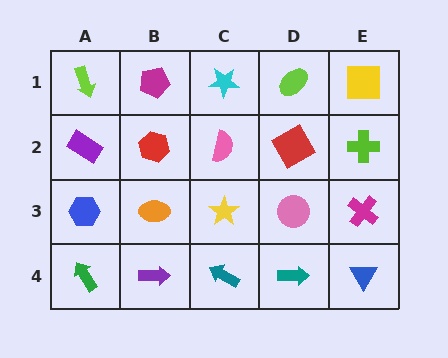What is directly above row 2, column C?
A cyan star.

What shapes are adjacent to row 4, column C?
A yellow star (row 3, column C), a purple arrow (row 4, column B), a teal arrow (row 4, column D).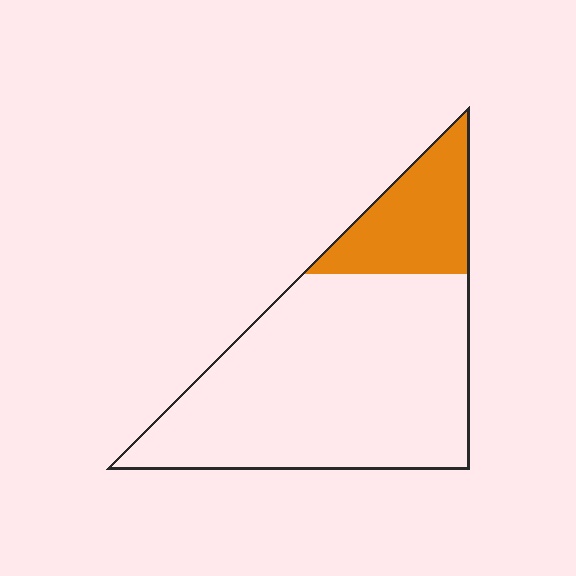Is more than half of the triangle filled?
No.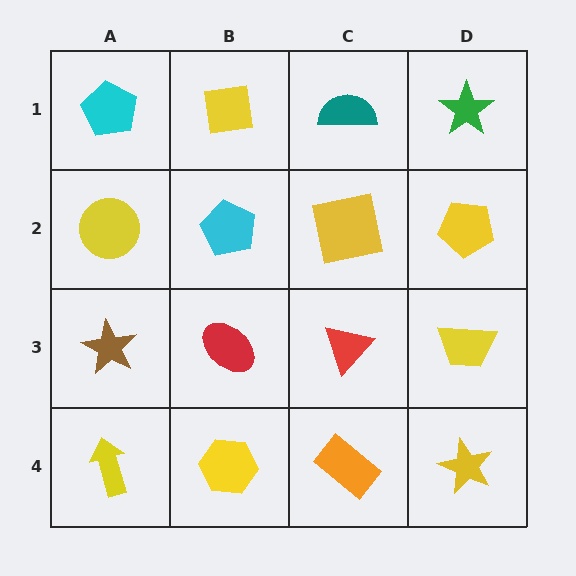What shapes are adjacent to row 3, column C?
A yellow square (row 2, column C), an orange rectangle (row 4, column C), a red ellipse (row 3, column B), a yellow trapezoid (row 3, column D).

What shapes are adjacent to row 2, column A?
A cyan pentagon (row 1, column A), a brown star (row 3, column A), a cyan pentagon (row 2, column B).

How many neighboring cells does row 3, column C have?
4.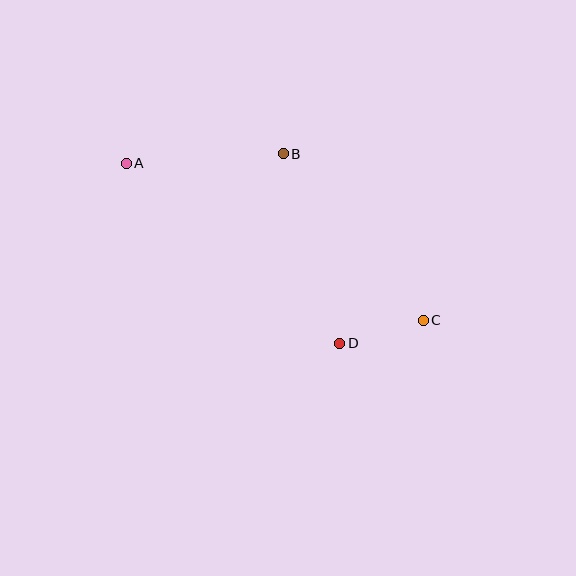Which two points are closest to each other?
Points C and D are closest to each other.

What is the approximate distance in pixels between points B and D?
The distance between B and D is approximately 198 pixels.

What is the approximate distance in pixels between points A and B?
The distance between A and B is approximately 157 pixels.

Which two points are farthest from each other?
Points A and C are farthest from each other.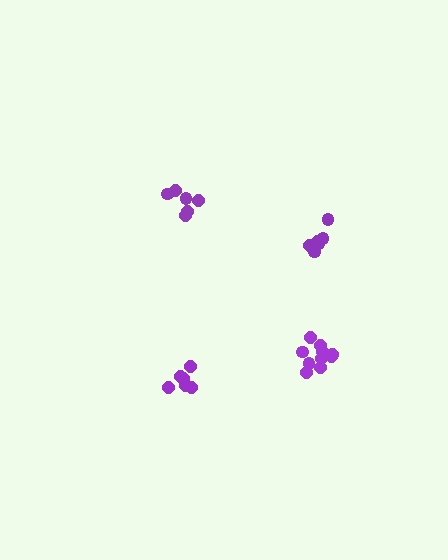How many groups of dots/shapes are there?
There are 4 groups.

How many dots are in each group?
Group 1: 6 dots, Group 2: 6 dots, Group 3: 8 dots, Group 4: 10 dots (30 total).